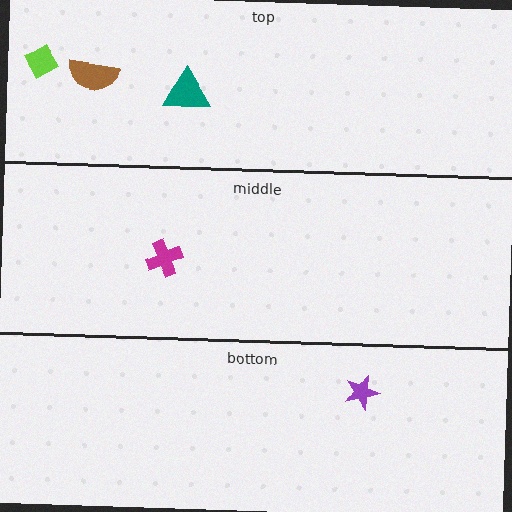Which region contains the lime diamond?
The top region.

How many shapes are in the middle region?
1.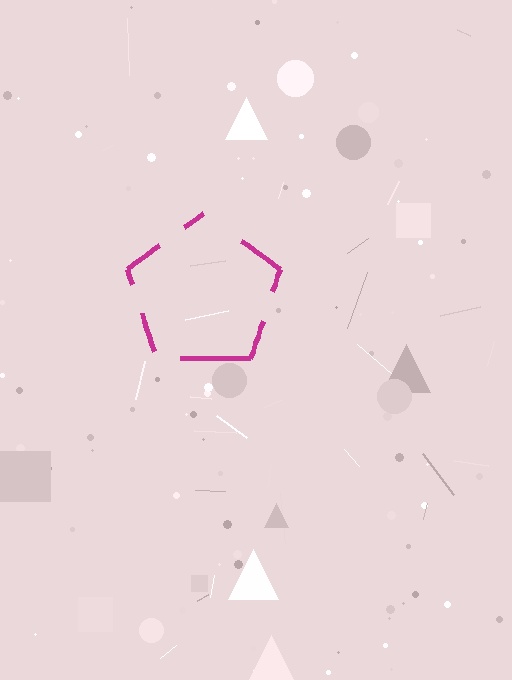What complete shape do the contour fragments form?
The contour fragments form a pentagon.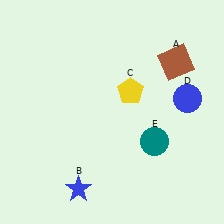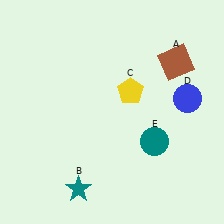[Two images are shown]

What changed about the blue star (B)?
In Image 1, B is blue. In Image 2, it changed to teal.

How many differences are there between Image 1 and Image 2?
There is 1 difference between the two images.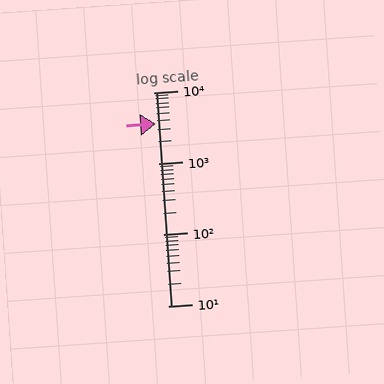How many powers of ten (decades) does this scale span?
The scale spans 3 decades, from 10 to 10000.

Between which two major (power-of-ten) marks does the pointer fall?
The pointer is between 1000 and 10000.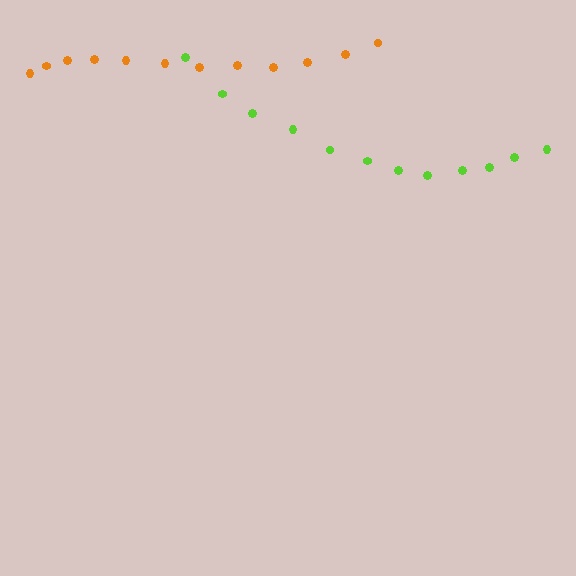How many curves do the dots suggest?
There are 2 distinct paths.